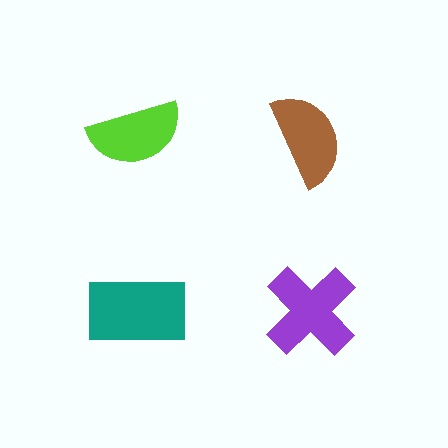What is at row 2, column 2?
A purple cross.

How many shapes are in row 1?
2 shapes.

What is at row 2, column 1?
A teal rectangle.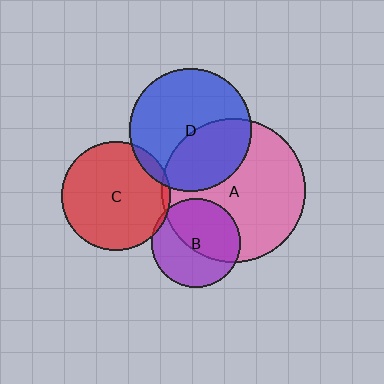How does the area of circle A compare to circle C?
Approximately 1.8 times.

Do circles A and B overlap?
Yes.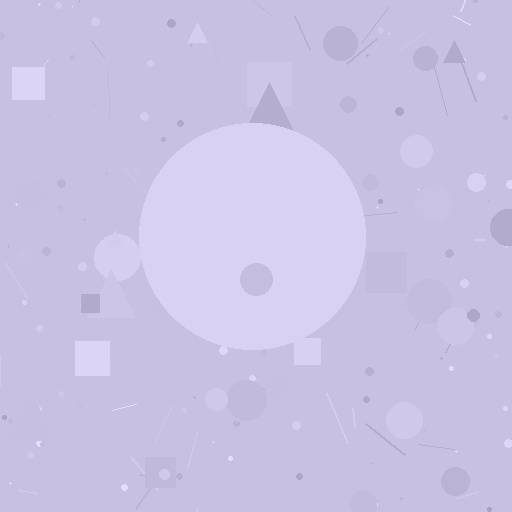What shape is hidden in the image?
A circle is hidden in the image.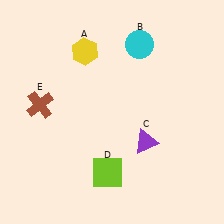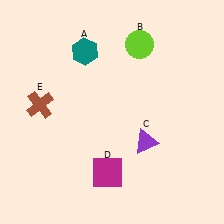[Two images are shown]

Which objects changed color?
A changed from yellow to teal. B changed from cyan to lime. D changed from lime to magenta.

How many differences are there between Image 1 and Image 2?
There are 3 differences between the two images.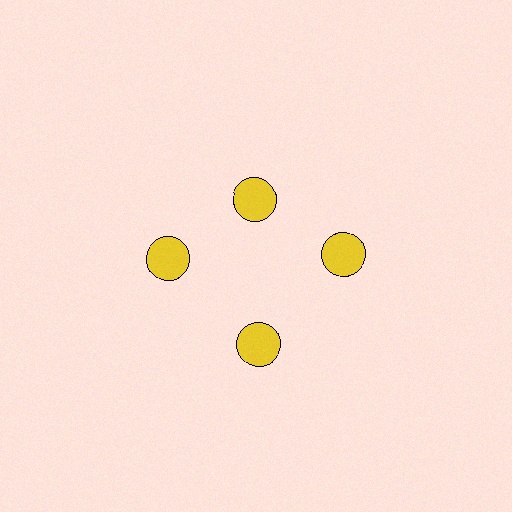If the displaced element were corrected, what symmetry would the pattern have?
It would have 4-fold rotational symmetry — the pattern would map onto itself every 90 degrees.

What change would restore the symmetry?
The symmetry would be restored by moving it outward, back onto the ring so that all 4 circles sit at equal angles and equal distance from the center.